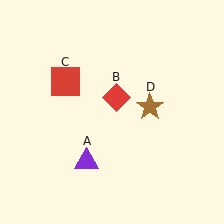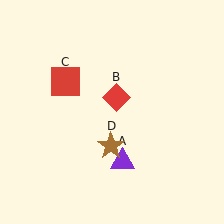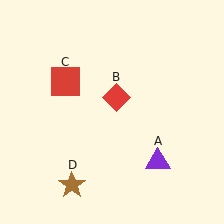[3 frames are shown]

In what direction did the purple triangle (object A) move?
The purple triangle (object A) moved right.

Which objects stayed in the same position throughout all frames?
Red diamond (object B) and red square (object C) remained stationary.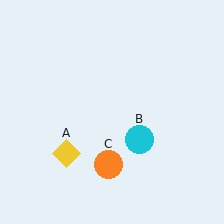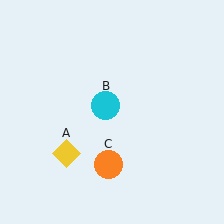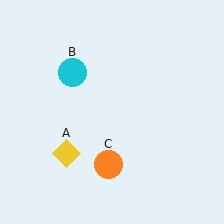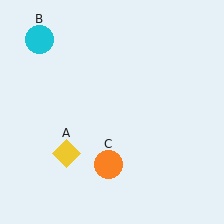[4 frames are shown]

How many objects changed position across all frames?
1 object changed position: cyan circle (object B).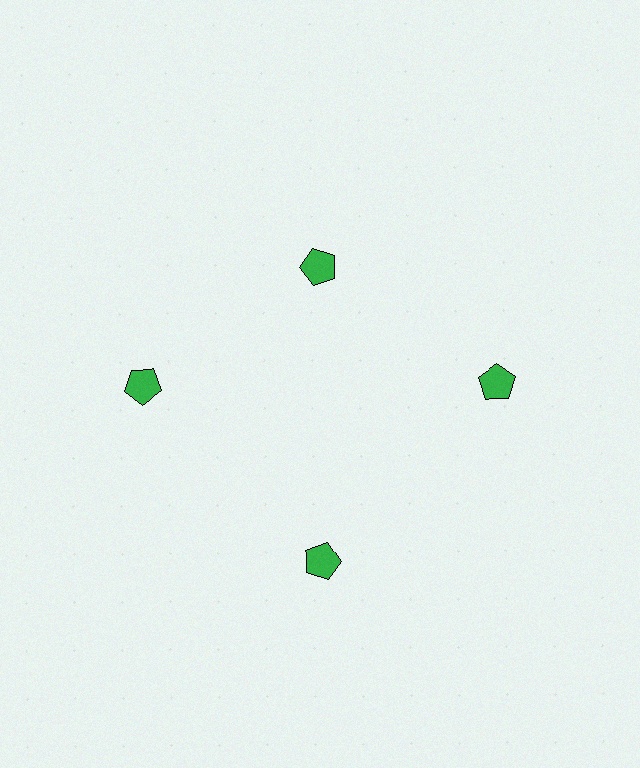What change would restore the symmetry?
The symmetry would be restored by moving it outward, back onto the ring so that all 4 pentagons sit at equal angles and equal distance from the center.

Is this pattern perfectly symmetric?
No. The 4 green pentagons are arranged in a ring, but one element near the 12 o'clock position is pulled inward toward the center, breaking the 4-fold rotational symmetry.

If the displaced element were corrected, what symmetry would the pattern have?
It would have 4-fold rotational symmetry — the pattern would map onto itself every 90 degrees.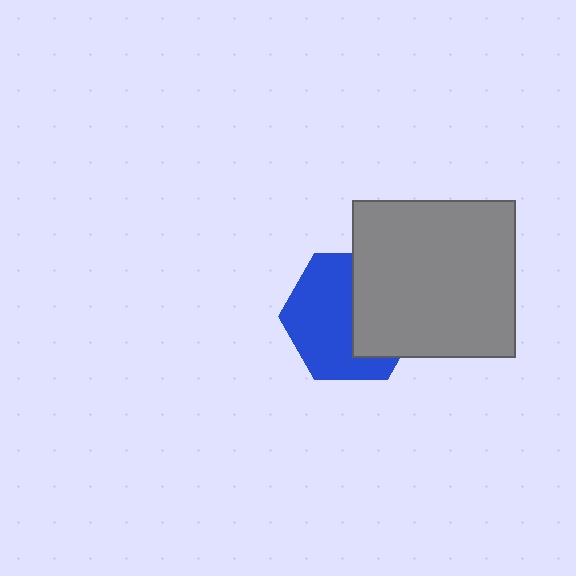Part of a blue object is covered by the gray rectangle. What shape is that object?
It is a hexagon.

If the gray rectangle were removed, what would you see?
You would see the complete blue hexagon.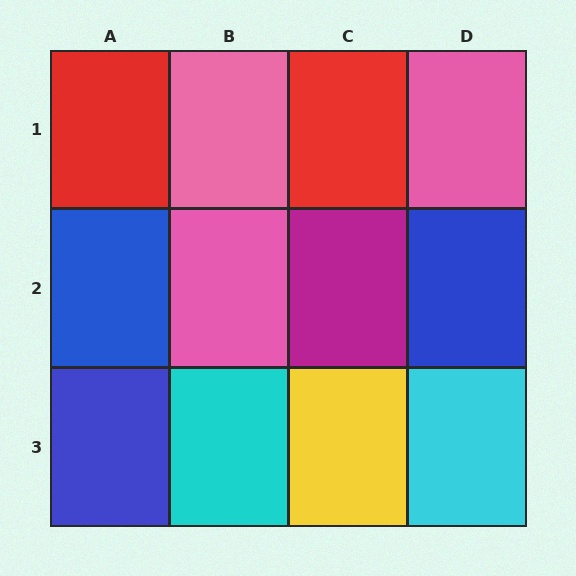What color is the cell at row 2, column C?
Magenta.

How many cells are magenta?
1 cell is magenta.